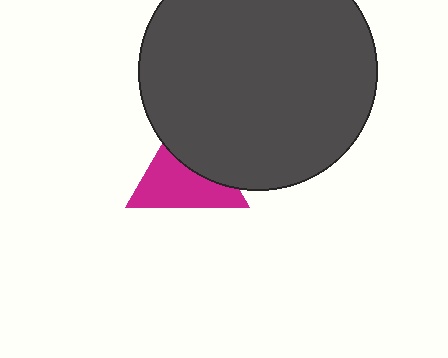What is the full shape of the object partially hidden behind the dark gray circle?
The partially hidden object is a magenta triangle.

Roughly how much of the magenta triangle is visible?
About half of it is visible (roughly 58%).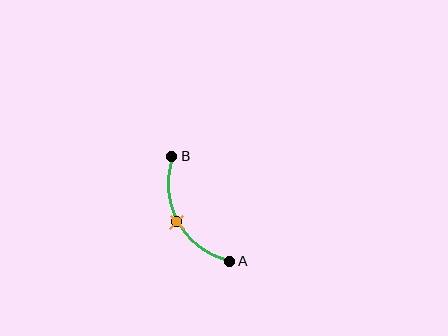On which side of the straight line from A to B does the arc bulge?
The arc bulges to the left of the straight line connecting A and B.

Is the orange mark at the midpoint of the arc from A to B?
Yes. The orange mark lies on the arc at equal arc-length from both A and B — it is the arc midpoint.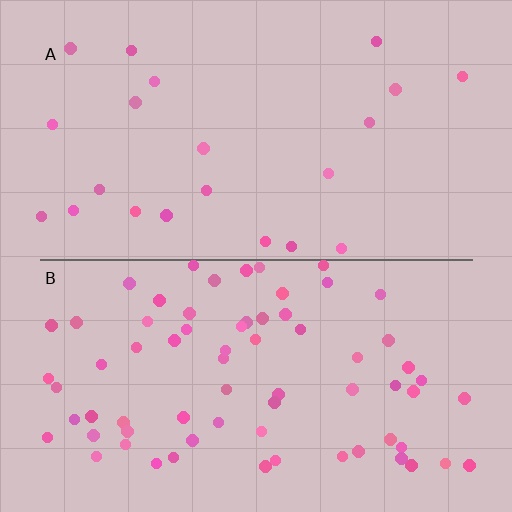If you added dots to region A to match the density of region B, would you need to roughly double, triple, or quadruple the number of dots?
Approximately triple.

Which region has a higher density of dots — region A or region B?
B (the bottom).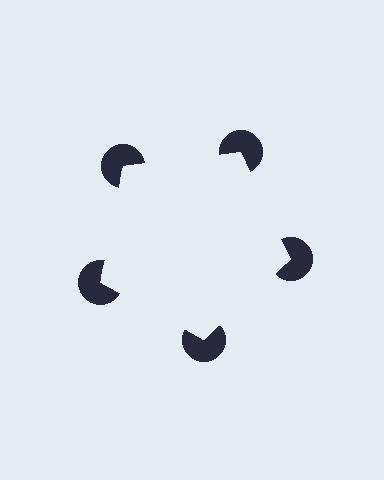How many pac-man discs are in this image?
There are 5 — one at each vertex of the illusory pentagon.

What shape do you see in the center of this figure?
An illusory pentagon — its edges are inferred from the aligned wedge cuts in the pac-man discs, not physically drawn.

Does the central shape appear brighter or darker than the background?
It typically appears slightly brighter than the background, even though no actual brightness change is drawn.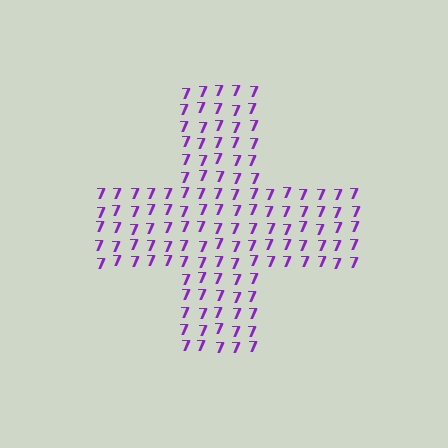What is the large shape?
The large shape is a cross.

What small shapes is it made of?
It is made of small digit 7's.